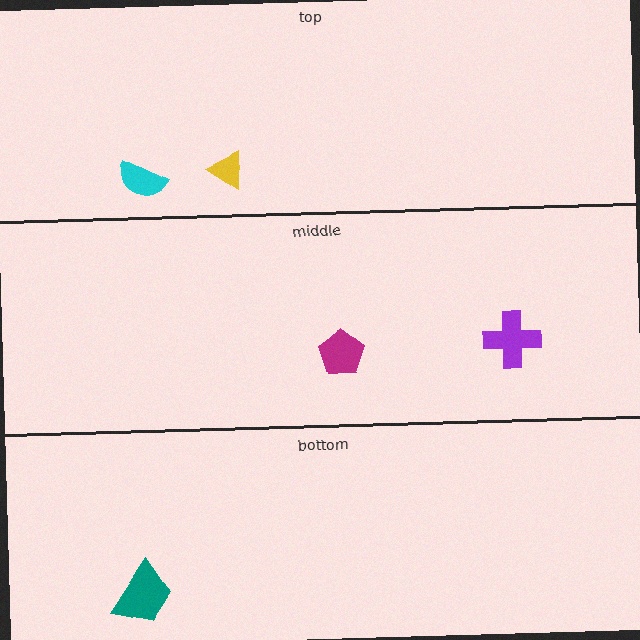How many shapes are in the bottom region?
1.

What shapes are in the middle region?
The purple cross, the magenta pentagon.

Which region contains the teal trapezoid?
The bottom region.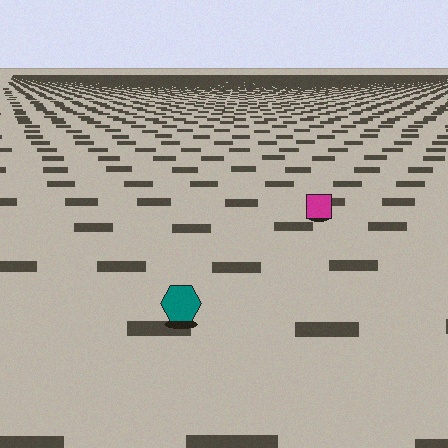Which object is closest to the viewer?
The teal hexagon is closest. The texture marks near it are larger and more spread out.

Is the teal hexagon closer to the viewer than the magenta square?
Yes. The teal hexagon is closer — you can tell from the texture gradient: the ground texture is coarser near it.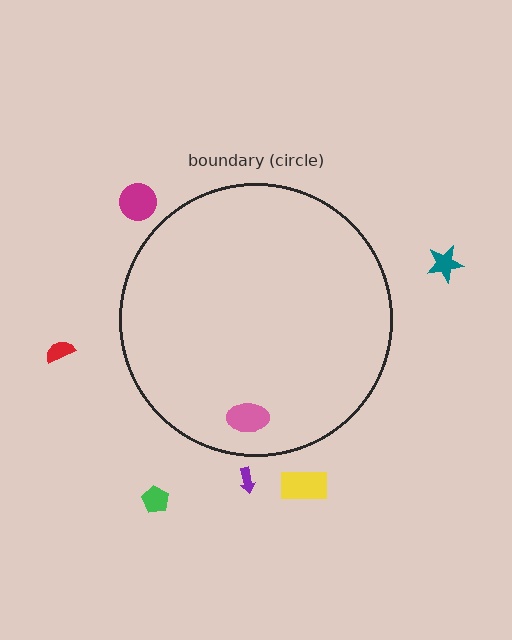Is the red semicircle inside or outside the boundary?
Outside.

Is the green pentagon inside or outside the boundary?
Outside.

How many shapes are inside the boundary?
1 inside, 6 outside.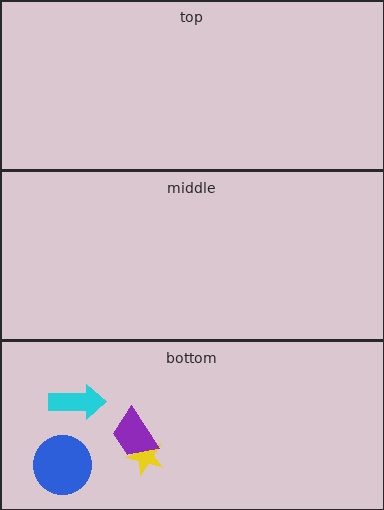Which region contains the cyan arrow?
The bottom region.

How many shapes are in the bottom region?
4.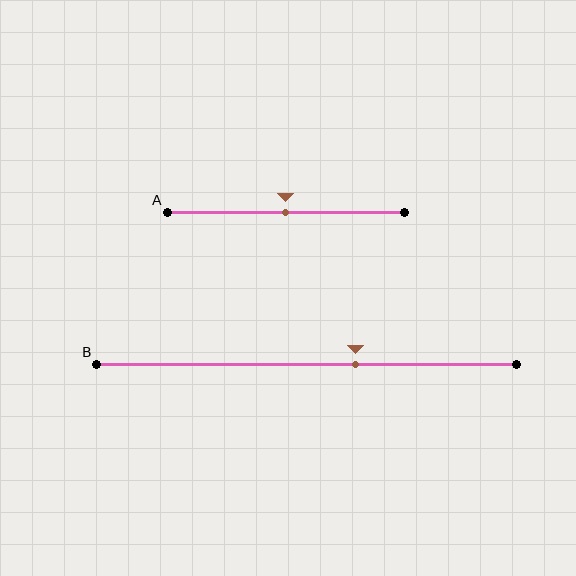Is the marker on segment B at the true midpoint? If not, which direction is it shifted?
No, the marker on segment B is shifted to the right by about 12% of the segment length.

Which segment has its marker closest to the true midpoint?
Segment A has its marker closest to the true midpoint.